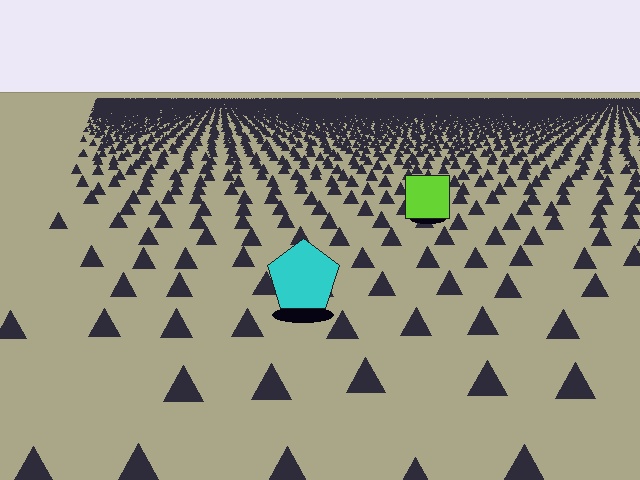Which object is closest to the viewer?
The cyan pentagon is closest. The texture marks near it are larger and more spread out.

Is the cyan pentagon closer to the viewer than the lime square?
Yes. The cyan pentagon is closer — you can tell from the texture gradient: the ground texture is coarser near it.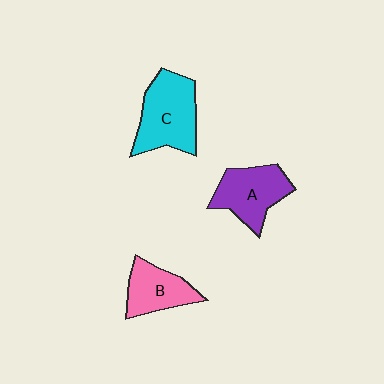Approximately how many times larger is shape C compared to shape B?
Approximately 1.5 times.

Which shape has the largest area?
Shape C (cyan).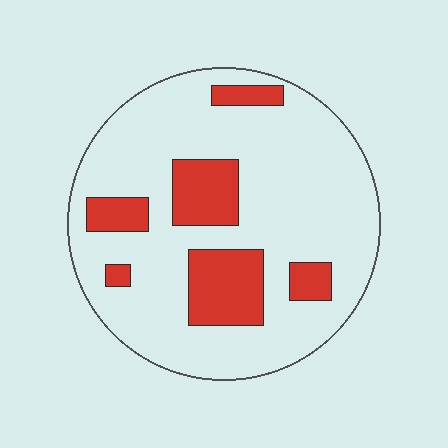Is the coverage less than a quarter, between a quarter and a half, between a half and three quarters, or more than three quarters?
Less than a quarter.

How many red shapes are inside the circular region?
6.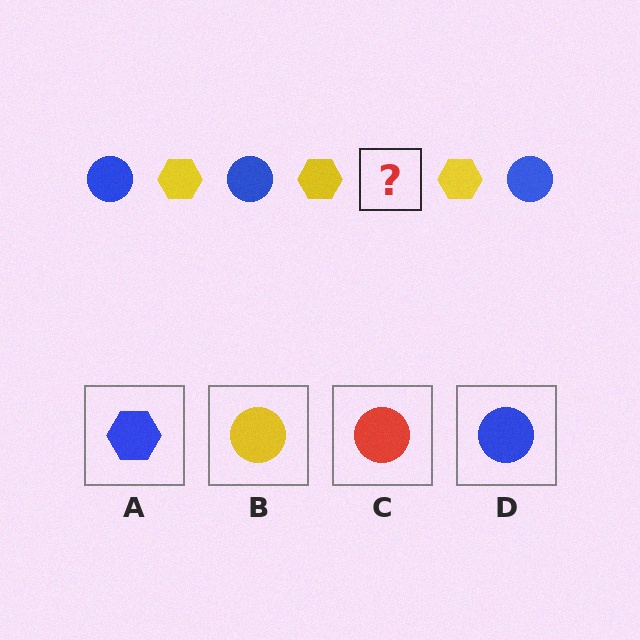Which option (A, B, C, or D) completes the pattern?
D.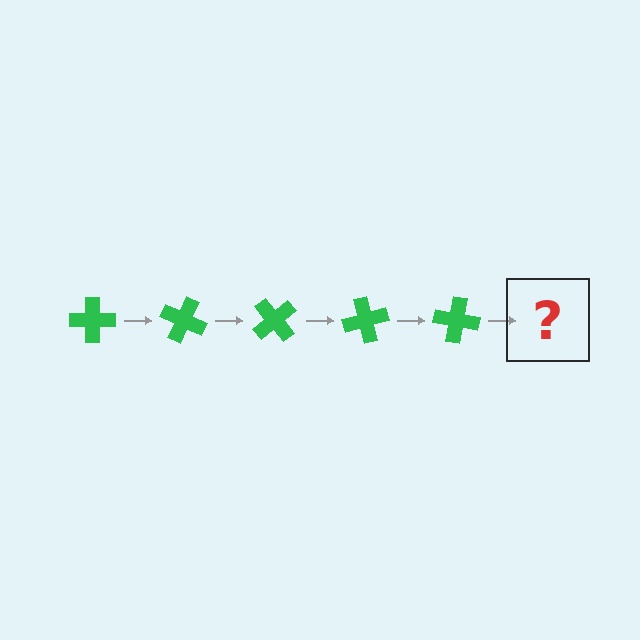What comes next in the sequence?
The next element should be a green cross rotated 125 degrees.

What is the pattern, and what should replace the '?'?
The pattern is that the cross rotates 25 degrees each step. The '?' should be a green cross rotated 125 degrees.